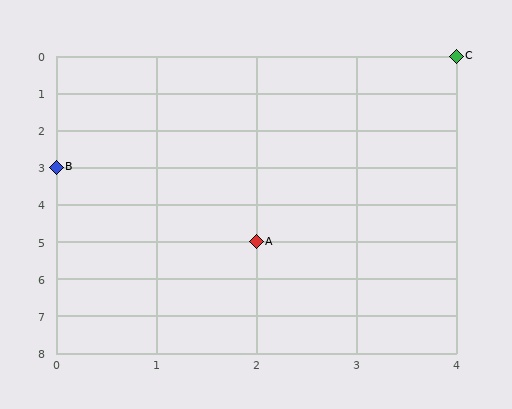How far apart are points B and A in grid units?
Points B and A are 2 columns and 2 rows apart (about 2.8 grid units diagonally).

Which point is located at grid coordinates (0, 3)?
Point B is at (0, 3).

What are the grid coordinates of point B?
Point B is at grid coordinates (0, 3).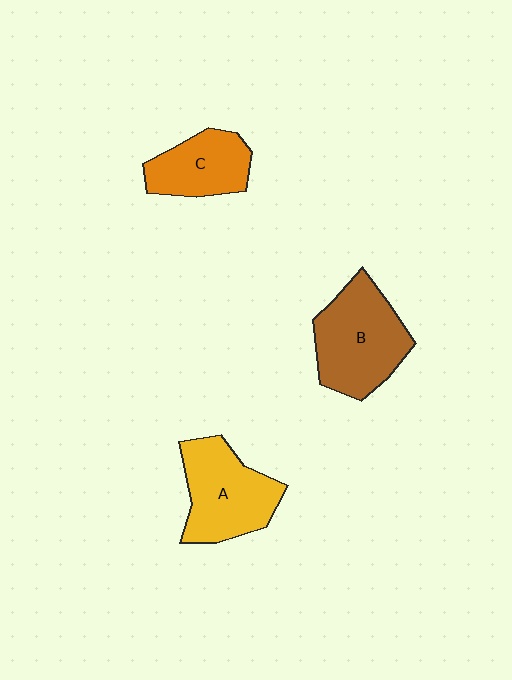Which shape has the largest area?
Shape B (brown).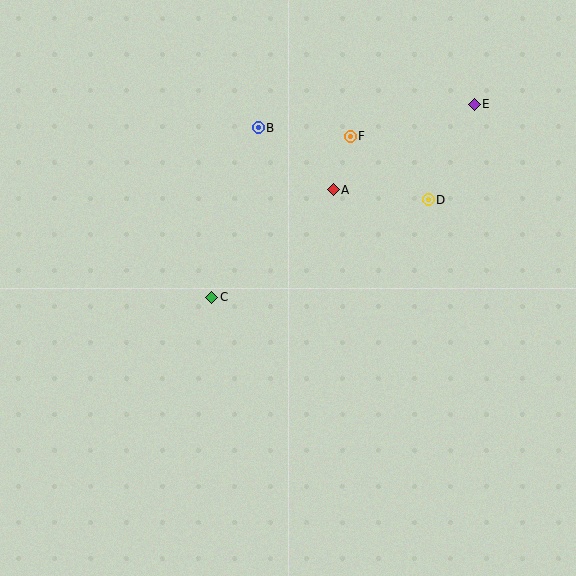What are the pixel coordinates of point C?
Point C is at (212, 297).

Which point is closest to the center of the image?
Point C at (212, 297) is closest to the center.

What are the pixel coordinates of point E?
Point E is at (474, 104).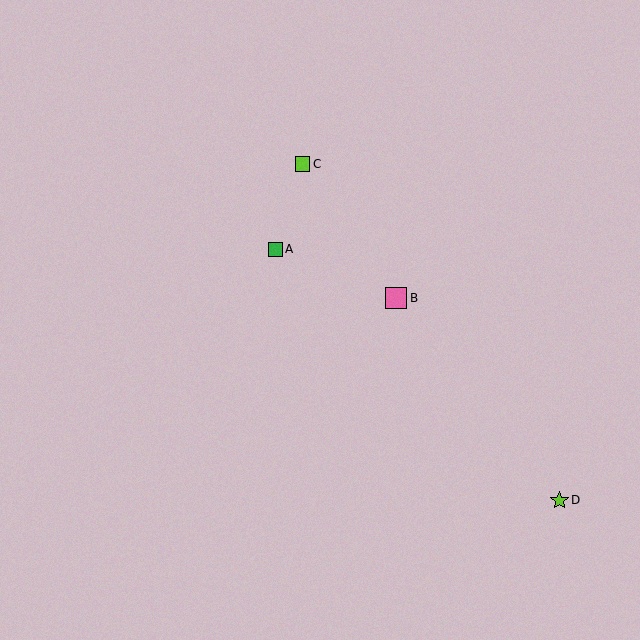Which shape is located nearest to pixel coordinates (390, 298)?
The pink square (labeled B) at (396, 298) is nearest to that location.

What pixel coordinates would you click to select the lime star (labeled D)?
Click at (559, 501) to select the lime star D.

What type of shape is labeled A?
Shape A is a green square.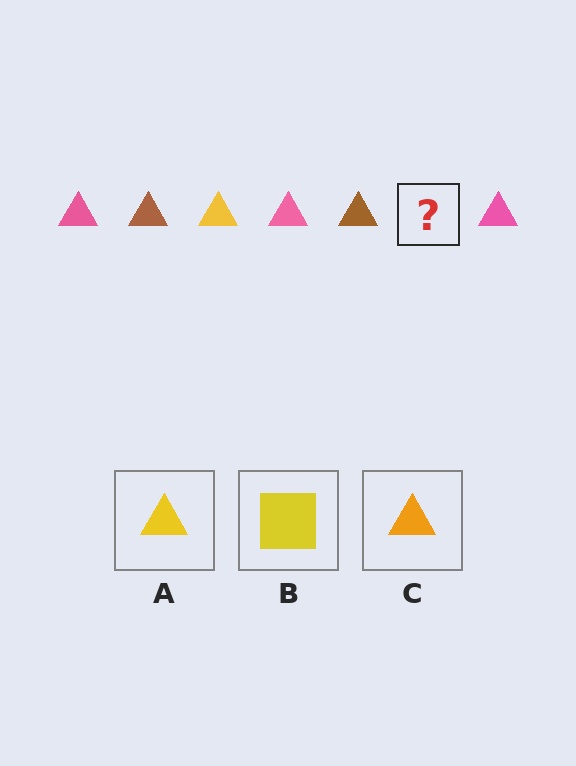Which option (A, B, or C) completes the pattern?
A.